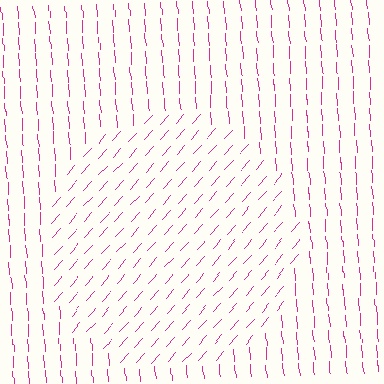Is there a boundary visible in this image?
Yes, there is a texture boundary formed by a change in line orientation.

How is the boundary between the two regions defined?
The boundary is defined purely by a change in line orientation (approximately 45 degrees difference). All lines are the same color and thickness.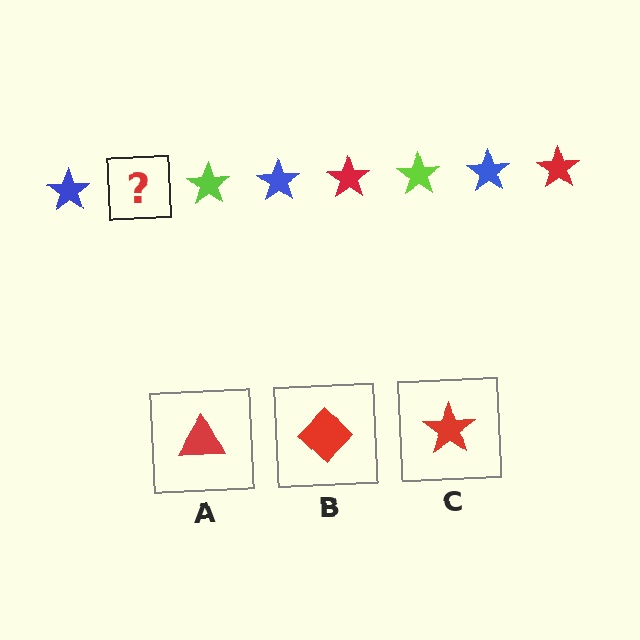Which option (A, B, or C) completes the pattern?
C.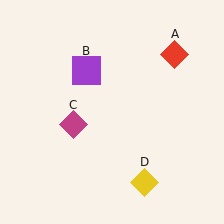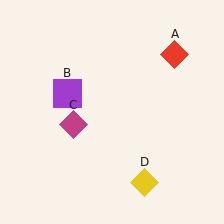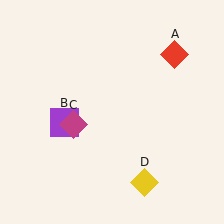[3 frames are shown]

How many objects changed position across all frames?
1 object changed position: purple square (object B).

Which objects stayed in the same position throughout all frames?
Red diamond (object A) and magenta diamond (object C) and yellow diamond (object D) remained stationary.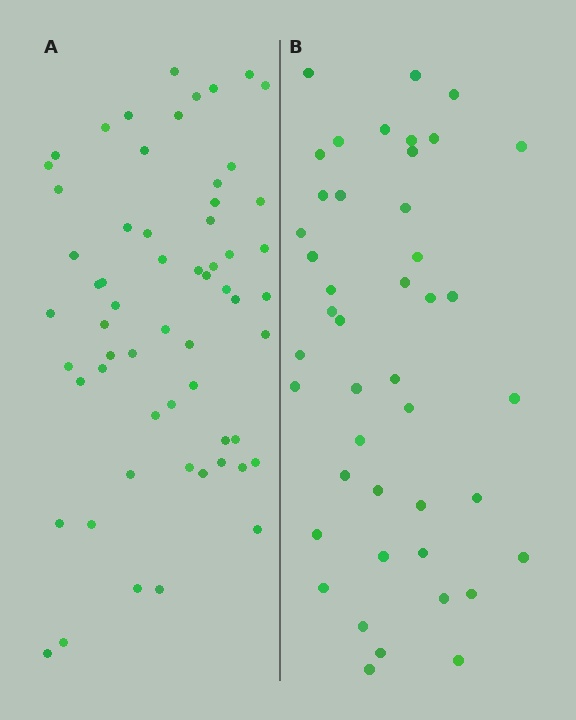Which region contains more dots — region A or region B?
Region A (the left region) has more dots.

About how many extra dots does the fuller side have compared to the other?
Region A has approximately 15 more dots than region B.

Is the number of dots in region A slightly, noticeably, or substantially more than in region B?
Region A has noticeably more, but not dramatically so. The ratio is roughly 1.4 to 1.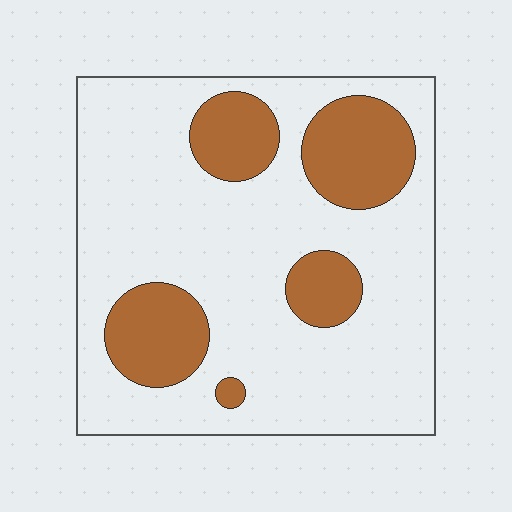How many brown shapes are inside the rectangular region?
5.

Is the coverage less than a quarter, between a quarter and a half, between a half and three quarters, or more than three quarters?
Less than a quarter.